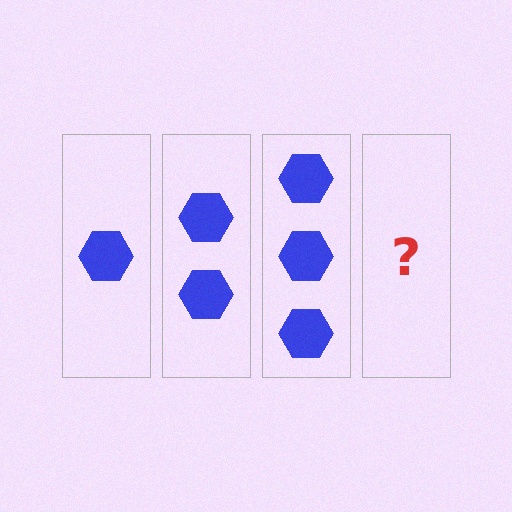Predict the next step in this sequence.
The next step is 4 hexagons.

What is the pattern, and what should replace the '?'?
The pattern is that each step adds one more hexagon. The '?' should be 4 hexagons.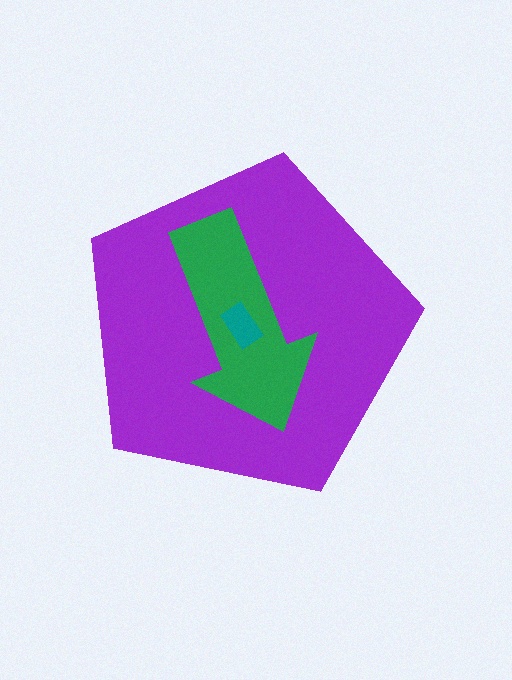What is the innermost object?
The teal rectangle.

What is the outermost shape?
The purple pentagon.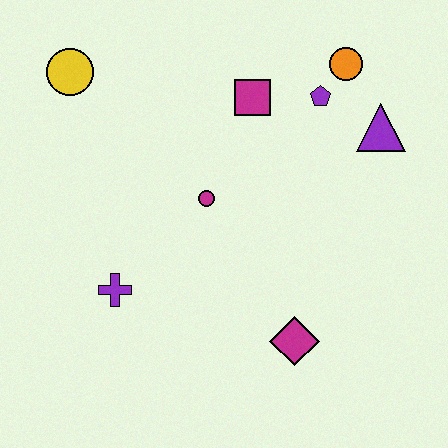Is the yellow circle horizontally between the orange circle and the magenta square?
No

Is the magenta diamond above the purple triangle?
No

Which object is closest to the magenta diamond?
The magenta circle is closest to the magenta diamond.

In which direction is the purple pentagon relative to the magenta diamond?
The purple pentagon is above the magenta diamond.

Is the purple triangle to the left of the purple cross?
No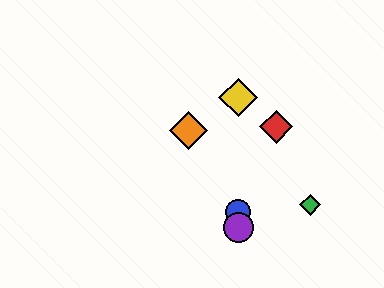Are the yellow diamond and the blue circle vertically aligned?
Yes, both are at x≈238.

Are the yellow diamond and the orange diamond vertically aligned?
No, the yellow diamond is at x≈238 and the orange diamond is at x≈188.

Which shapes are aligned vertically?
The blue circle, the yellow diamond, the purple circle are aligned vertically.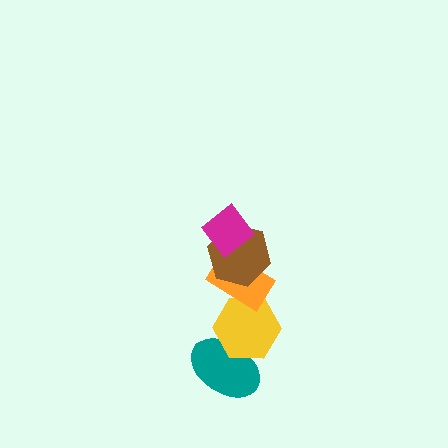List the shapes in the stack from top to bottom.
From top to bottom: the magenta diamond, the brown hexagon, the orange rectangle, the yellow hexagon, the teal ellipse.